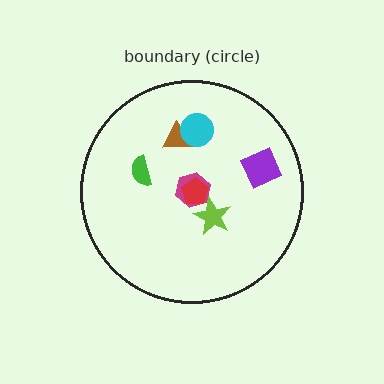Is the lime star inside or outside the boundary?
Inside.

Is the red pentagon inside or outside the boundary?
Inside.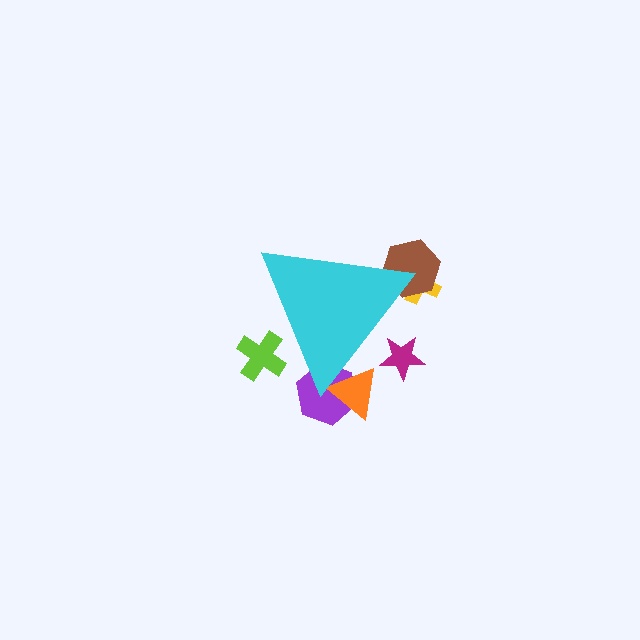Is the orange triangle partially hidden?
Yes, the orange triangle is partially hidden behind the cyan triangle.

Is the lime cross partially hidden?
Yes, the lime cross is partially hidden behind the cyan triangle.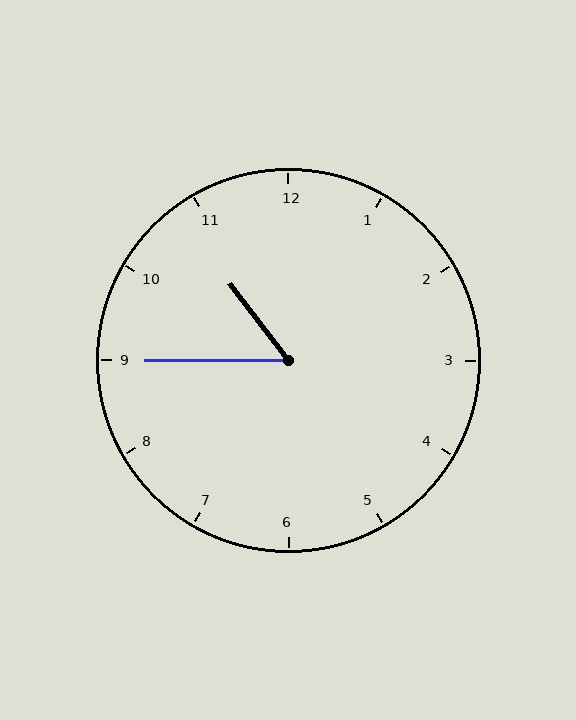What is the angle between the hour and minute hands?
Approximately 52 degrees.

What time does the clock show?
10:45.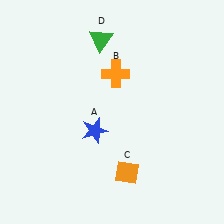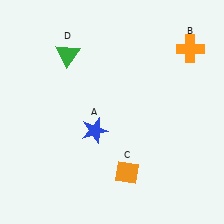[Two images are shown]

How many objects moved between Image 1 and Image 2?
2 objects moved between the two images.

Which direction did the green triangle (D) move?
The green triangle (D) moved left.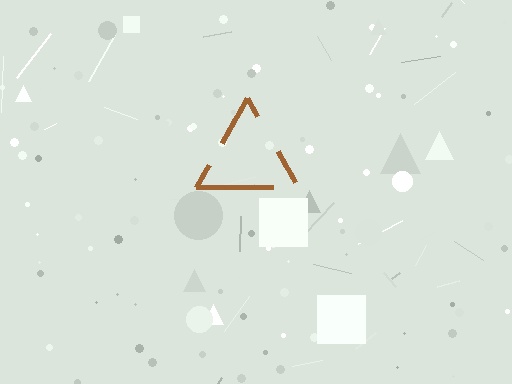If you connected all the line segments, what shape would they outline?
They would outline a triangle.